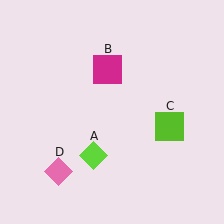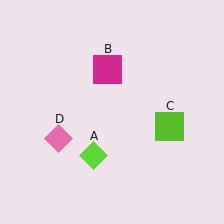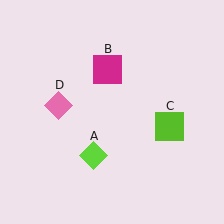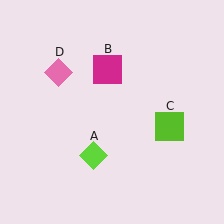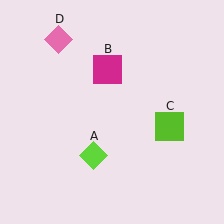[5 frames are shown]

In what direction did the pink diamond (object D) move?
The pink diamond (object D) moved up.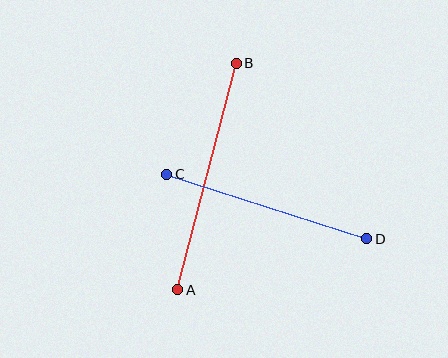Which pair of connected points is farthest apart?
Points A and B are farthest apart.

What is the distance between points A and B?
The distance is approximately 234 pixels.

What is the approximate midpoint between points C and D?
The midpoint is at approximately (267, 207) pixels.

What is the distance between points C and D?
The distance is approximately 210 pixels.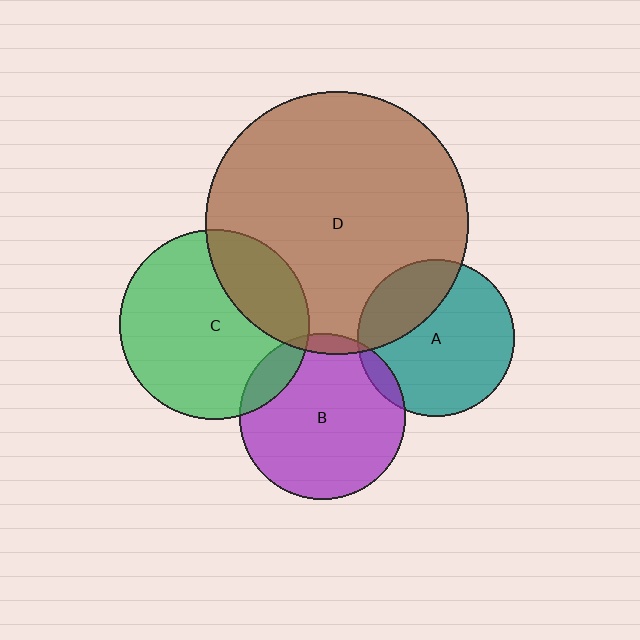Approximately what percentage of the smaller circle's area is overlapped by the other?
Approximately 25%.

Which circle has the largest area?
Circle D (brown).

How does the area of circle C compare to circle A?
Approximately 1.5 times.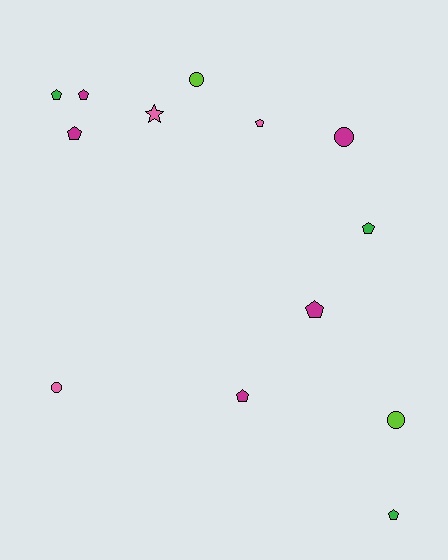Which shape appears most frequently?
Pentagon, with 8 objects.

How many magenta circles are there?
There is 1 magenta circle.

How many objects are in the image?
There are 13 objects.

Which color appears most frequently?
Magenta, with 5 objects.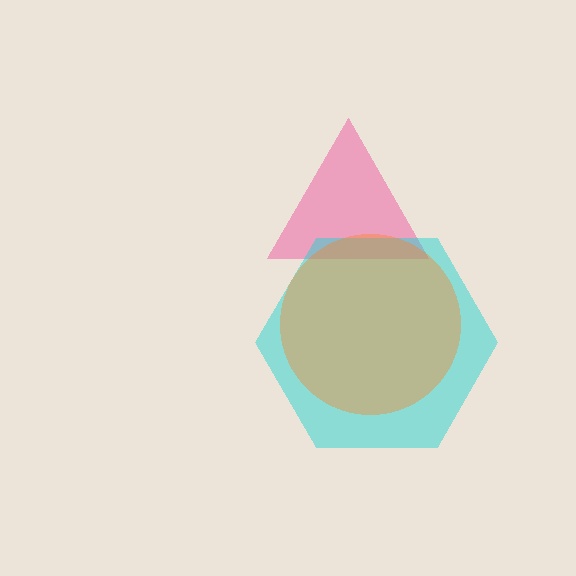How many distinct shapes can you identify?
There are 3 distinct shapes: a pink triangle, a cyan hexagon, an orange circle.